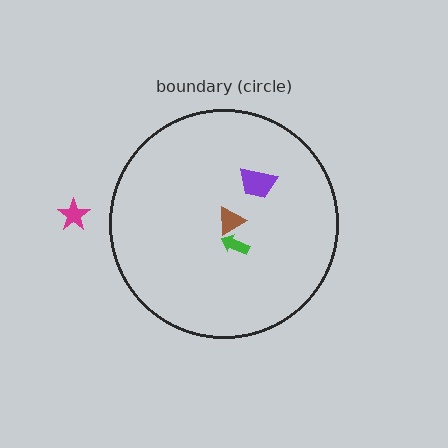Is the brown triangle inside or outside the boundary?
Inside.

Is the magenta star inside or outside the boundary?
Outside.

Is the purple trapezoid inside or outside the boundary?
Inside.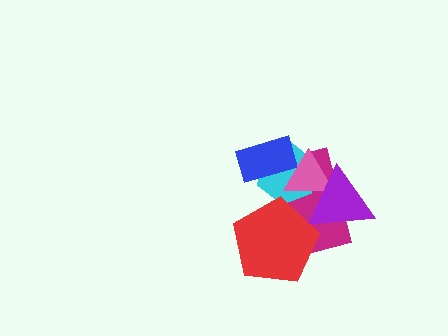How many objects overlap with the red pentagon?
1 object overlaps with the red pentagon.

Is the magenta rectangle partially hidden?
Yes, it is partially covered by another shape.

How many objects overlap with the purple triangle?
3 objects overlap with the purple triangle.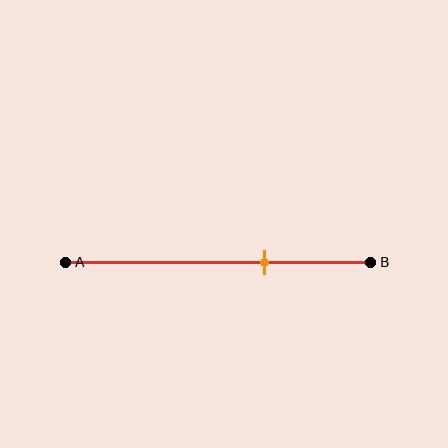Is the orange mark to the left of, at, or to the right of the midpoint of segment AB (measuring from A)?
The orange mark is to the right of the midpoint of segment AB.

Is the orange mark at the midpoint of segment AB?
No, the mark is at about 65% from A, not at the 50% midpoint.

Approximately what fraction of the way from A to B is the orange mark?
The orange mark is approximately 65% of the way from A to B.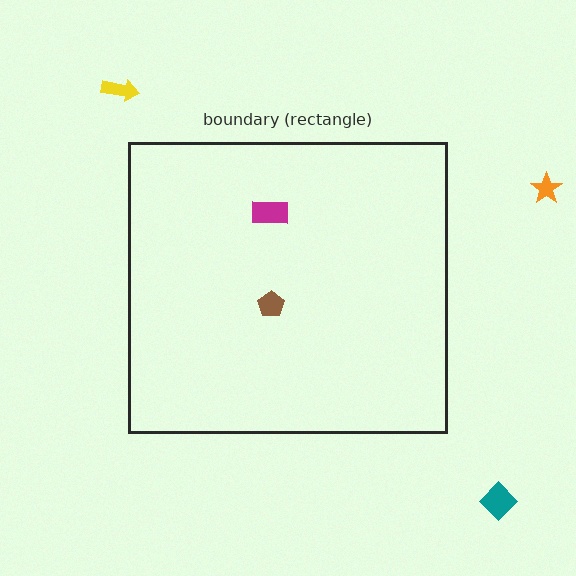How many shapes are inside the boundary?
2 inside, 3 outside.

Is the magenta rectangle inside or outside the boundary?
Inside.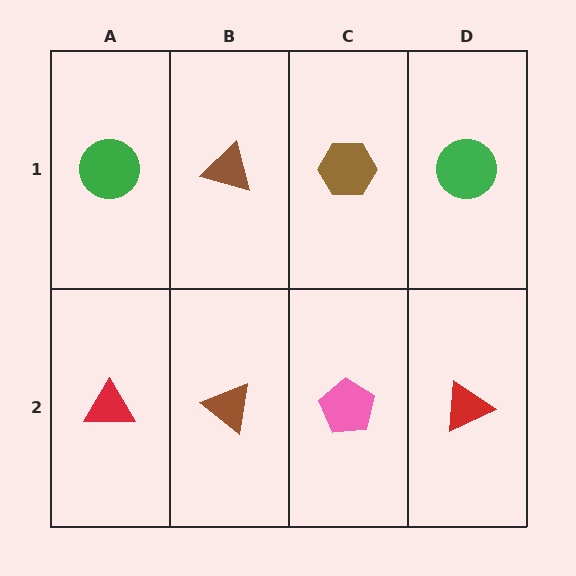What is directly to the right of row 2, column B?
A pink pentagon.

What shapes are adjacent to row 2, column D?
A green circle (row 1, column D), a pink pentagon (row 2, column C).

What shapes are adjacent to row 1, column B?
A brown triangle (row 2, column B), a green circle (row 1, column A), a brown hexagon (row 1, column C).